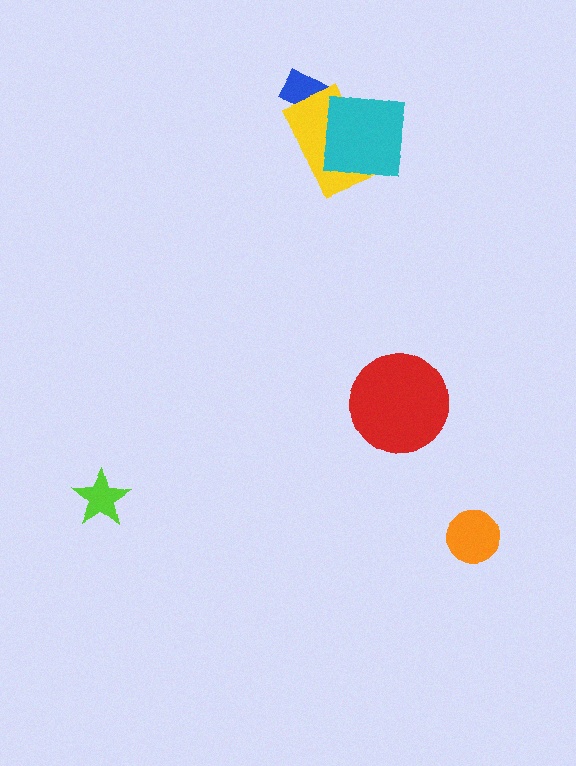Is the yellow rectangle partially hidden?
Yes, it is partially covered by another shape.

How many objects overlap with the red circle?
0 objects overlap with the red circle.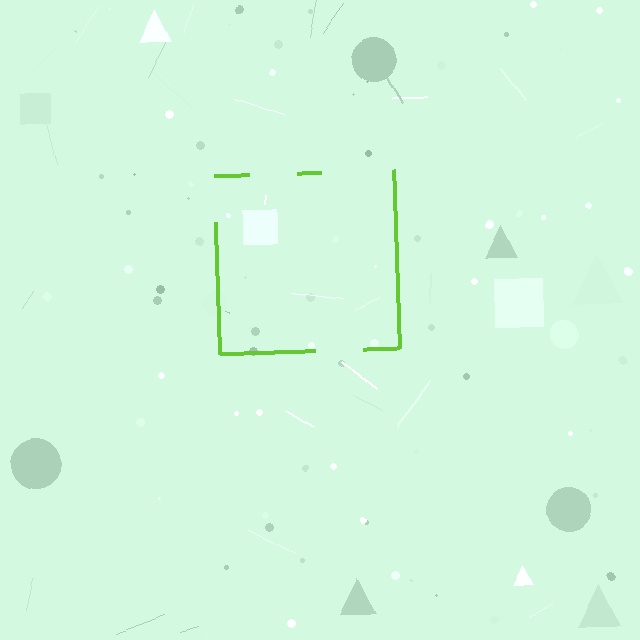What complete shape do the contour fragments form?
The contour fragments form a square.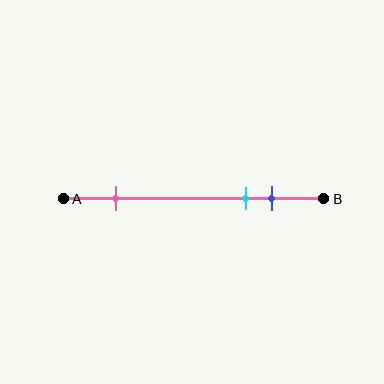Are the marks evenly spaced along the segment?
No, the marks are not evenly spaced.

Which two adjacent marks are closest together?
The cyan and blue marks are the closest adjacent pair.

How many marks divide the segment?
There are 3 marks dividing the segment.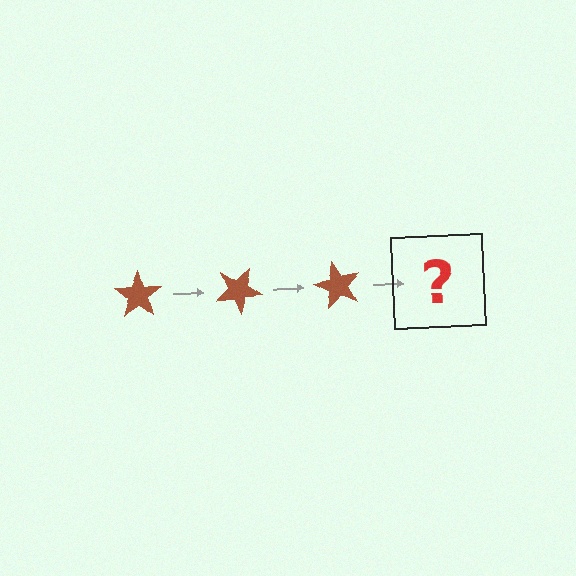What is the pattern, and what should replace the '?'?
The pattern is that the star rotates 30 degrees each step. The '?' should be a brown star rotated 90 degrees.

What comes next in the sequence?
The next element should be a brown star rotated 90 degrees.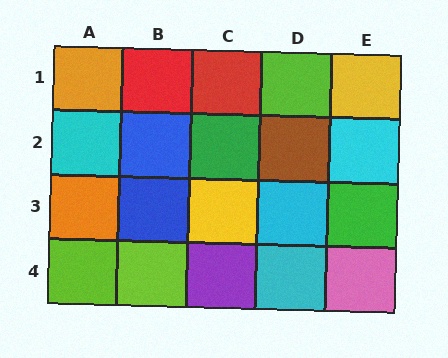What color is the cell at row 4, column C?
Purple.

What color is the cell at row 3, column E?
Green.